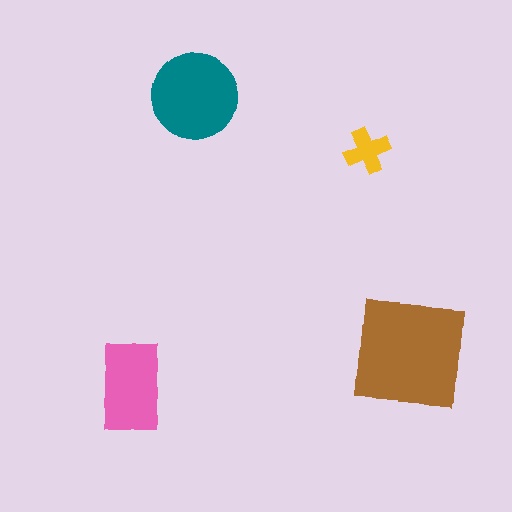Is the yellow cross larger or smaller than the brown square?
Smaller.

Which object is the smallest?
The yellow cross.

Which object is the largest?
The brown square.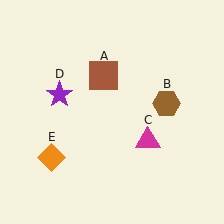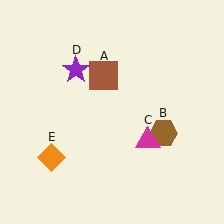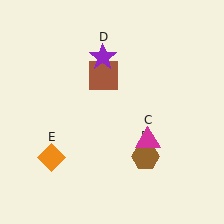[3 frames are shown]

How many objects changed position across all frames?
2 objects changed position: brown hexagon (object B), purple star (object D).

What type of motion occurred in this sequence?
The brown hexagon (object B), purple star (object D) rotated clockwise around the center of the scene.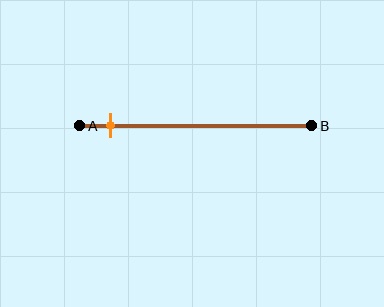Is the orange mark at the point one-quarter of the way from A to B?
No, the mark is at about 15% from A, not at the 25% one-quarter point.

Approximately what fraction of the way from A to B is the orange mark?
The orange mark is approximately 15% of the way from A to B.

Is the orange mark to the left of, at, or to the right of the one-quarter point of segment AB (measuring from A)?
The orange mark is to the left of the one-quarter point of segment AB.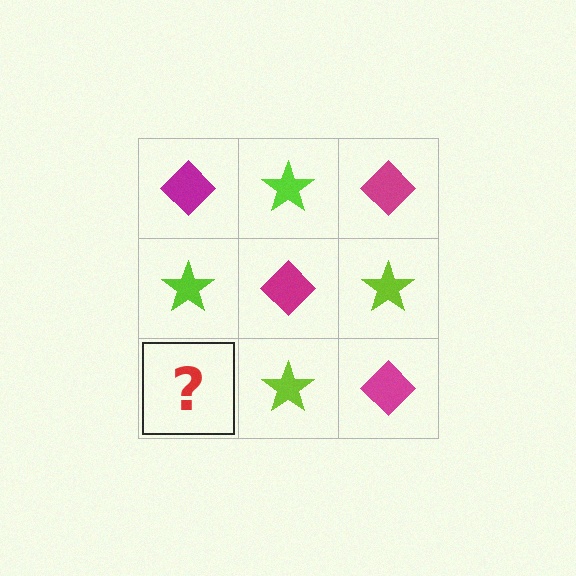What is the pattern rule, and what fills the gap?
The rule is that it alternates magenta diamond and lime star in a checkerboard pattern. The gap should be filled with a magenta diamond.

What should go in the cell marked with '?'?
The missing cell should contain a magenta diamond.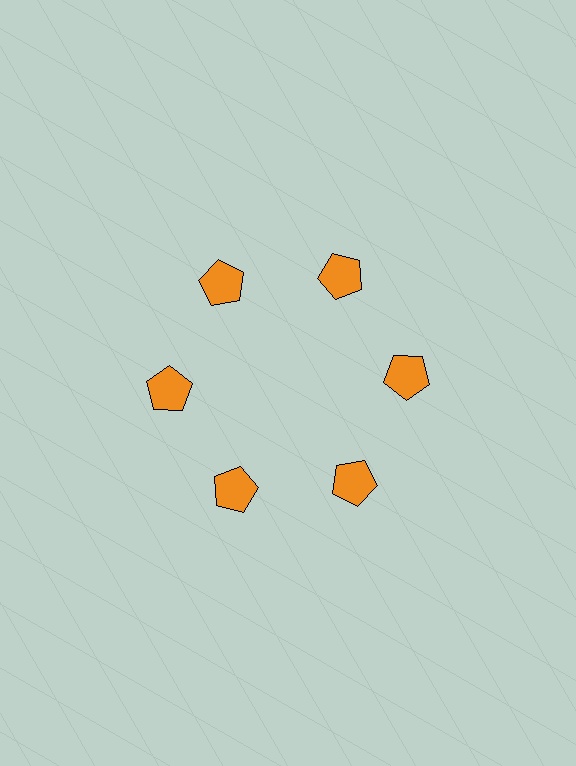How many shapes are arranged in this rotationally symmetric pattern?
There are 6 shapes, arranged in 6 groups of 1.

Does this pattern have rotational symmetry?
Yes, this pattern has 6-fold rotational symmetry. It looks the same after rotating 60 degrees around the center.